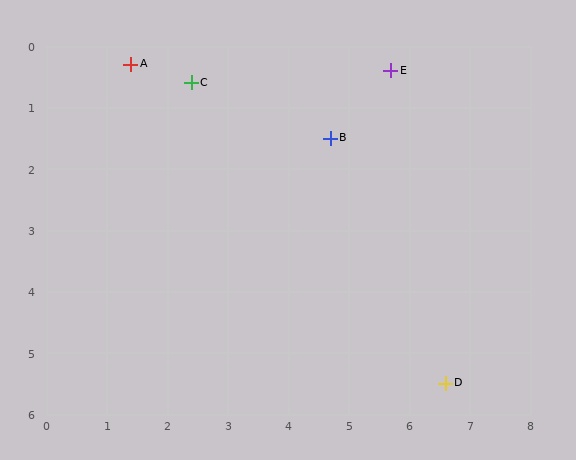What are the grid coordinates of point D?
Point D is at approximately (6.6, 5.5).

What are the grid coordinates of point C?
Point C is at approximately (2.4, 0.6).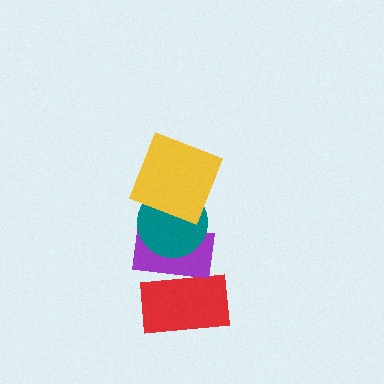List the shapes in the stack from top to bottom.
From top to bottom: the yellow square, the teal circle, the purple rectangle, the red rectangle.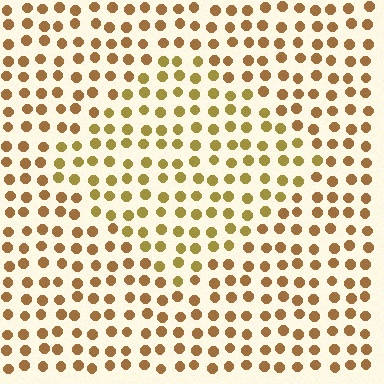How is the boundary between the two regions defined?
The boundary is defined purely by a slight shift in hue (about 22 degrees). Spacing, size, and orientation are identical on both sides.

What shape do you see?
I see a diamond.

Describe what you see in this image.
The image is filled with small brown elements in a uniform arrangement. A diamond-shaped region is visible where the elements are tinted to a slightly different hue, forming a subtle color boundary.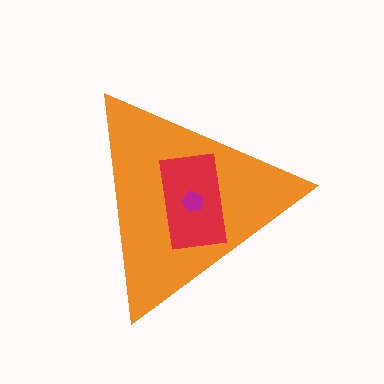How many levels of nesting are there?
3.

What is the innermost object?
The magenta pentagon.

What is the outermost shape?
The orange triangle.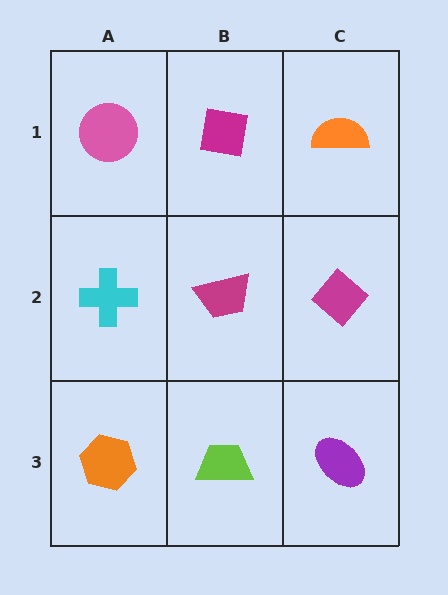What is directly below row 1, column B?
A magenta trapezoid.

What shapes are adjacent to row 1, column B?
A magenta trapezoid (row 2, column B), a pink circle (row 1, column A), an orange semicircle (row 1, column C).